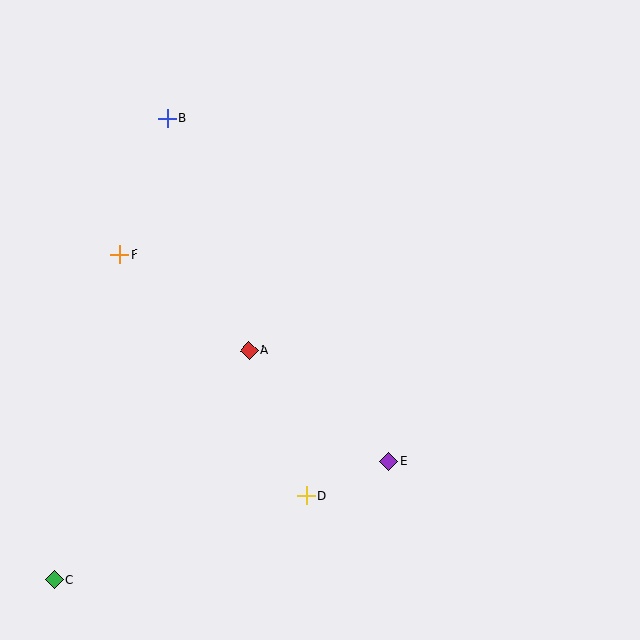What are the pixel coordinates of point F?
Point F is at (119, 255).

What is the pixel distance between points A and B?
The distance between A and B is 246 pixels.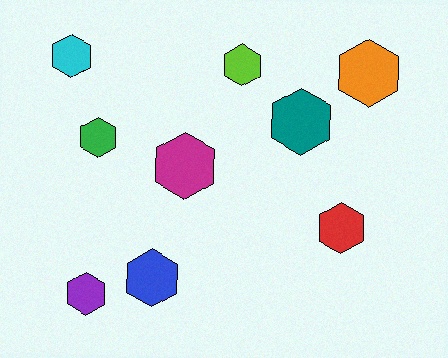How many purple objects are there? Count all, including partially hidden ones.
There is 1 purple object.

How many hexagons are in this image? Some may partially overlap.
There are 9 hexagons.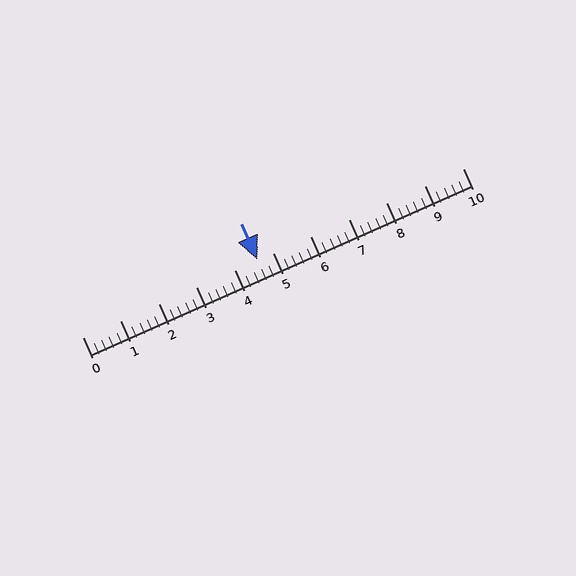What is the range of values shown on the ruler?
The ruler shows values from 0 to 10.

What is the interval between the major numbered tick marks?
The major tick marks are spaced 1 units apart.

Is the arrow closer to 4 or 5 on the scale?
The arrow is closer to 5.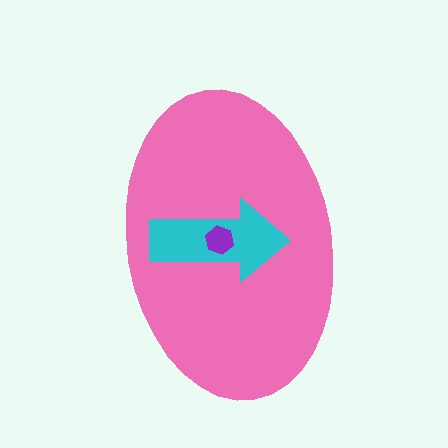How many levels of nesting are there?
3.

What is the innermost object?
The purple hexagon.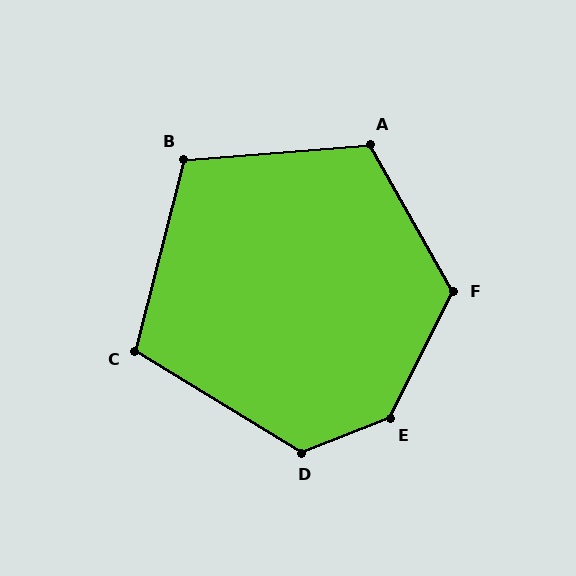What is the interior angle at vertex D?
Approximately 127 degrees (obtuse).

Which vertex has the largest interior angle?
E, at approximately 138 degrees.